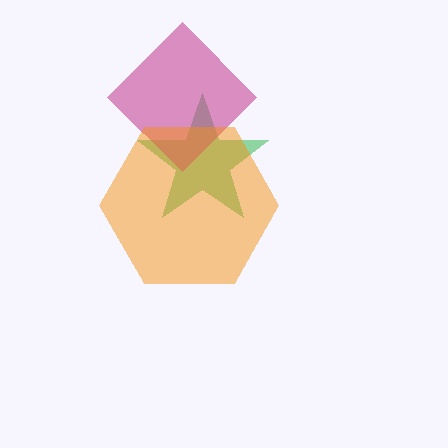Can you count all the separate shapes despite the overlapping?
Yes, there are 3 separate shapes.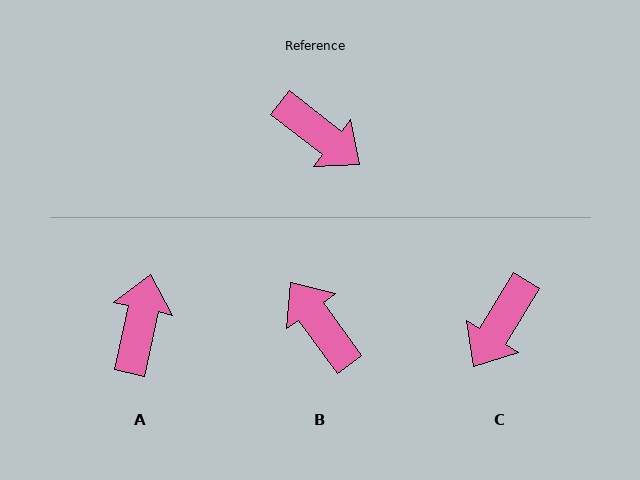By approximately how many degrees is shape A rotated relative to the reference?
Approximately 116 degrees counter-clockwise.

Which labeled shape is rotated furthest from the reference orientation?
B, about 164 degrees away.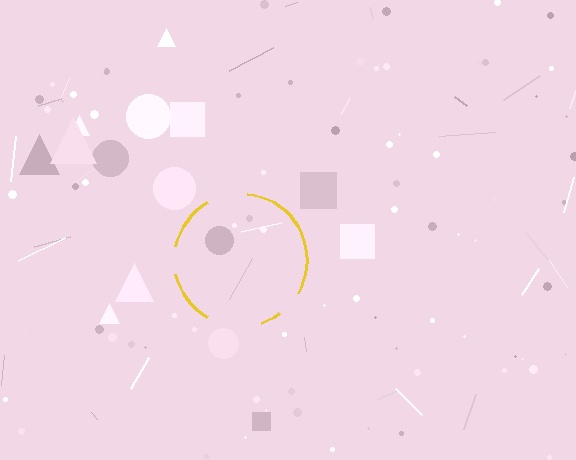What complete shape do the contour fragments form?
The contour fragments form a circle.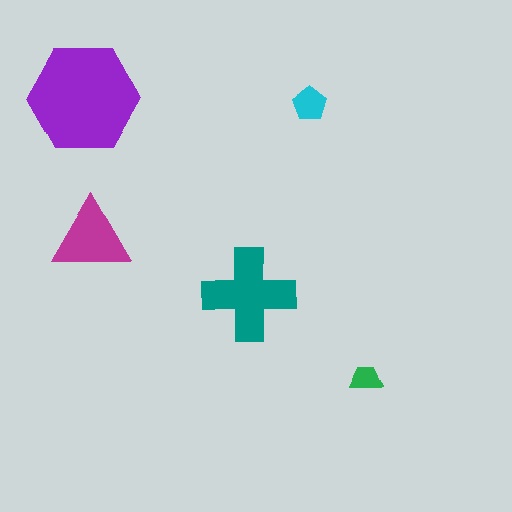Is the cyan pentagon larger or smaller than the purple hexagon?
Smaller.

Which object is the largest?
The purple hexagon.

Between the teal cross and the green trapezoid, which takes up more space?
The teal cross.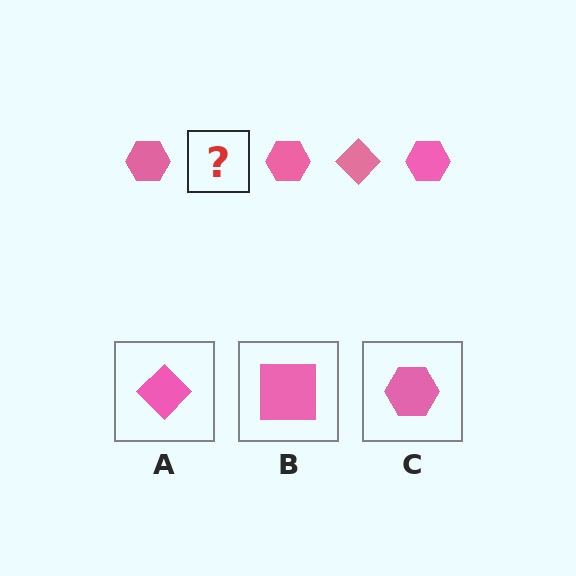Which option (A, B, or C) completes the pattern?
A.